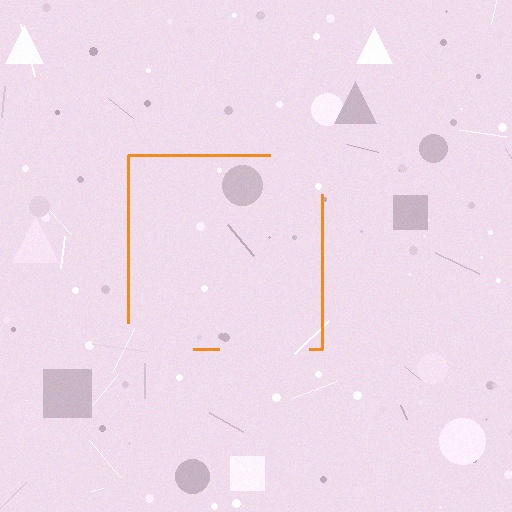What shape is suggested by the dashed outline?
The dashed outline suggests a square.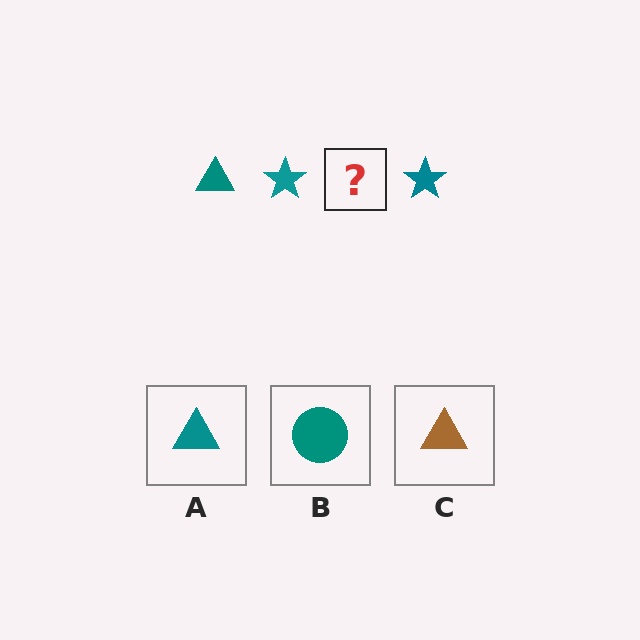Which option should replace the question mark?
Option A.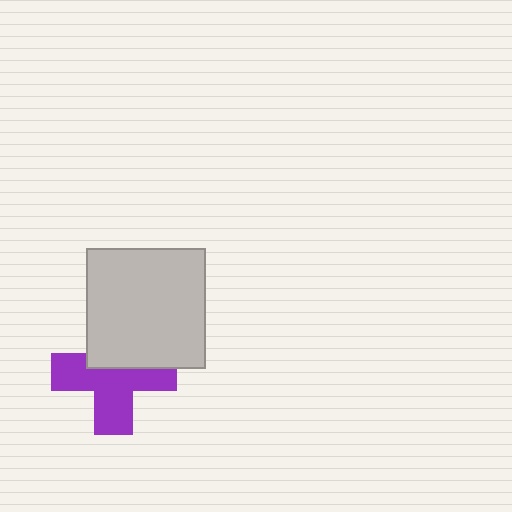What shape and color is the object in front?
The object in front is a light gray rectangle.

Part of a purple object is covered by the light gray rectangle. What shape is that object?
It is a cross.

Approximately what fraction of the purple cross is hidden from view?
Roughly 39% of the purple cross is hidden behind the light gray rectangle.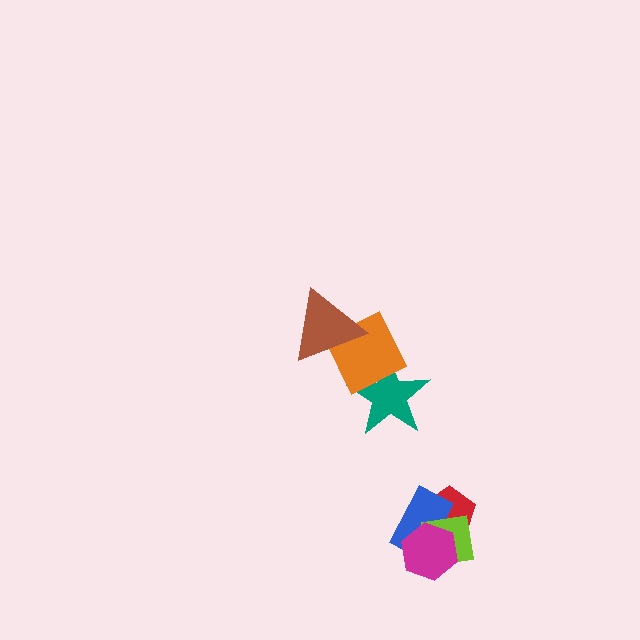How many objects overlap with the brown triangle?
1 object overlaps with the brown triangle.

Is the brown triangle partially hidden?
No, no other shape covers it.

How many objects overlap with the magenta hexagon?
3 objects overlap with the magenta hexagon.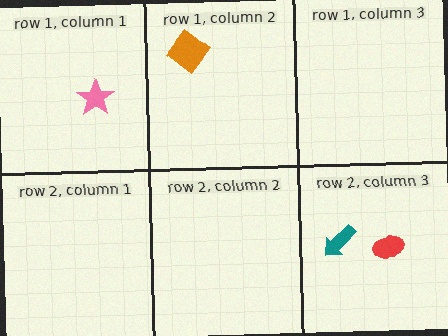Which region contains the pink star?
The row 1, column 1 region.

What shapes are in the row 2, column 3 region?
The red ellipse, the teal arrow.